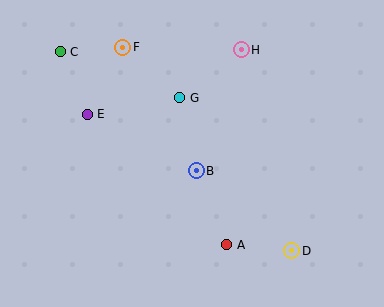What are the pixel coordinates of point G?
Point G is at (180, 98).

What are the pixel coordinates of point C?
Point C is at (60, 52).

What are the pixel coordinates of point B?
Point B is at (196, 171).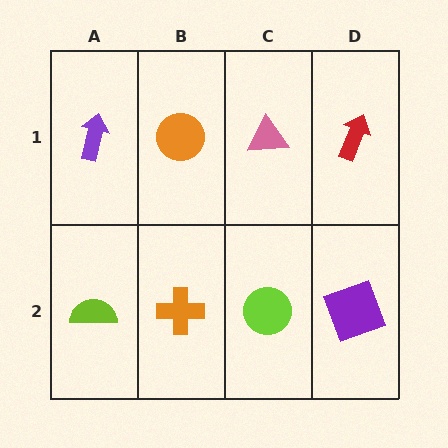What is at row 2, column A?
A lime semicircle.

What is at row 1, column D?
A red arrow.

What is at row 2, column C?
A lime circle.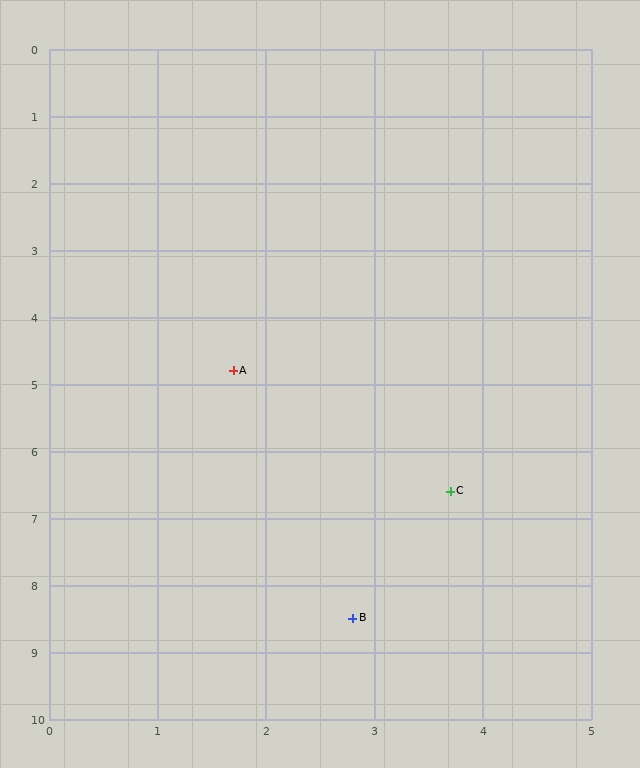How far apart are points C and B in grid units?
Points C and B are about 2.1 grid units apart.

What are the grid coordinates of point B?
Point B is at approximately (2.8, 8.5).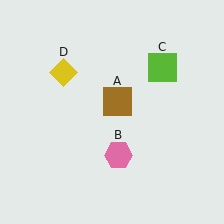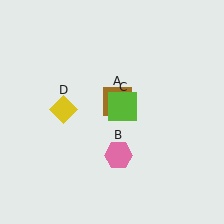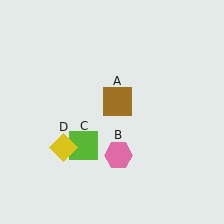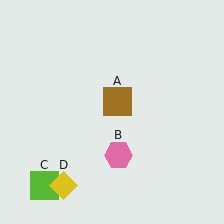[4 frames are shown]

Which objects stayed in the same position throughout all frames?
Brown square (object A) and pink hexagon (object B) remained stationary.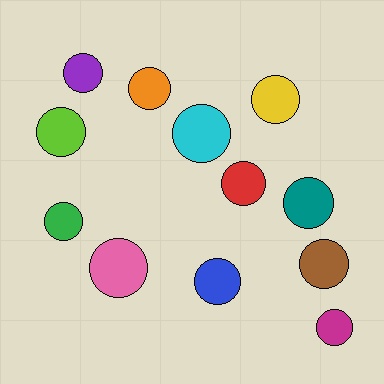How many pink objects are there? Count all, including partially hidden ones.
There is 1 pink object.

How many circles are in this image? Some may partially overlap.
There are 12 circles.